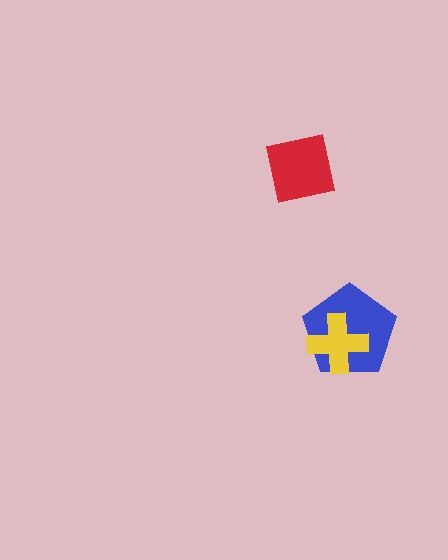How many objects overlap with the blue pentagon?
1 object overlaps with the blue pentagon.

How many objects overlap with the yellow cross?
1 object overlaps with the yellow cross.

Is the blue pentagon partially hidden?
Yes, it is partially covered by another shape.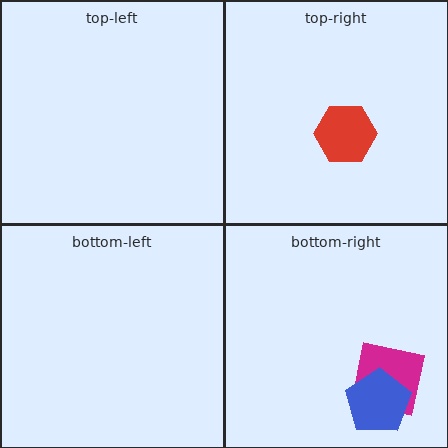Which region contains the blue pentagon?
The bottom-right region.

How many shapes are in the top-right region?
1.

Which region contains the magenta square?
The bottom-right region.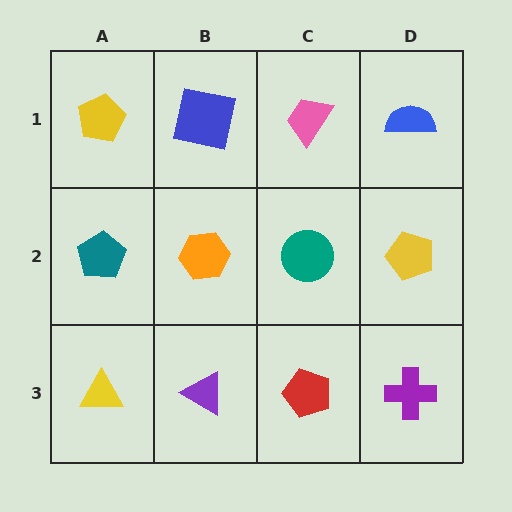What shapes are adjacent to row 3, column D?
A yellow pentagon (row 2, column D), a red pentagon (row 3, column C).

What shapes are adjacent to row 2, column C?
A pink trapezoid (row 1, column C), a red pentagon (row 3, column C), an orange hexagon (row 2, column B), a yellow pentagon (row 2, column D).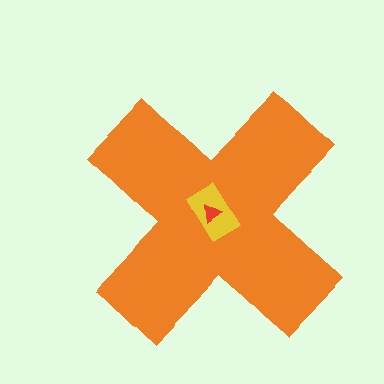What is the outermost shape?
The orange cross.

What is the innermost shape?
The red triangle.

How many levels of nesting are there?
3.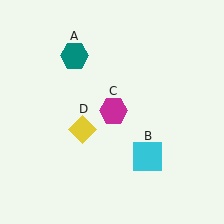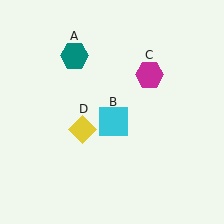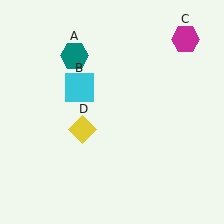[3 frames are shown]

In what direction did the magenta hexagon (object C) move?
The magenta hexagon (object C) moved up and to the right.